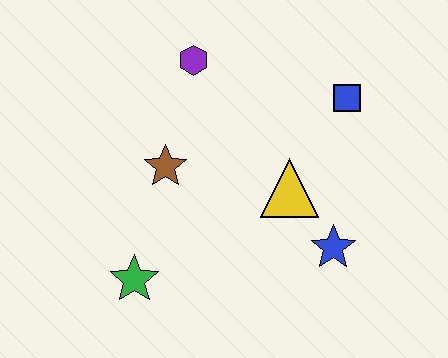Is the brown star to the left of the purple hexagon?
Yes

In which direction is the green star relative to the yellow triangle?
The green star is to the left of the yellow triangle.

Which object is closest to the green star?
The brown star is closest to the green star.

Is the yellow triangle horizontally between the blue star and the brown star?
Yes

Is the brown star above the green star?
Yes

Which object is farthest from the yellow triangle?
The green star is farthest from the yellow triangle.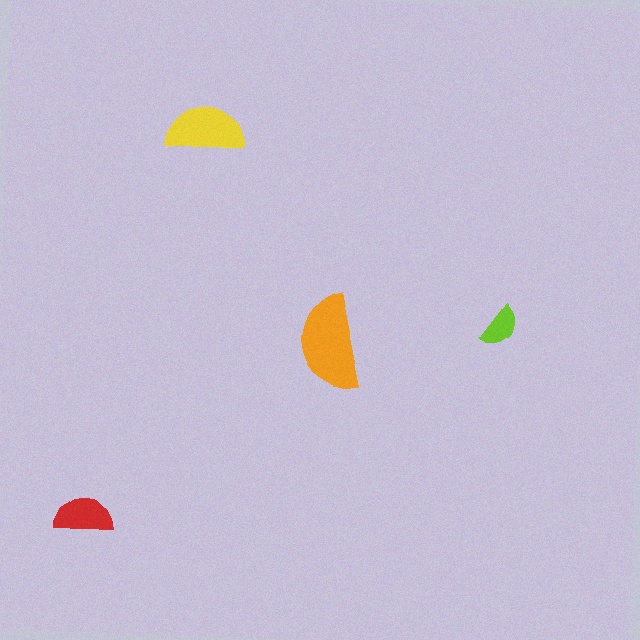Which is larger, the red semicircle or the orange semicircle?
The orange one.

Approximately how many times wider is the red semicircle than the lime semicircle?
About 1.5 times wider.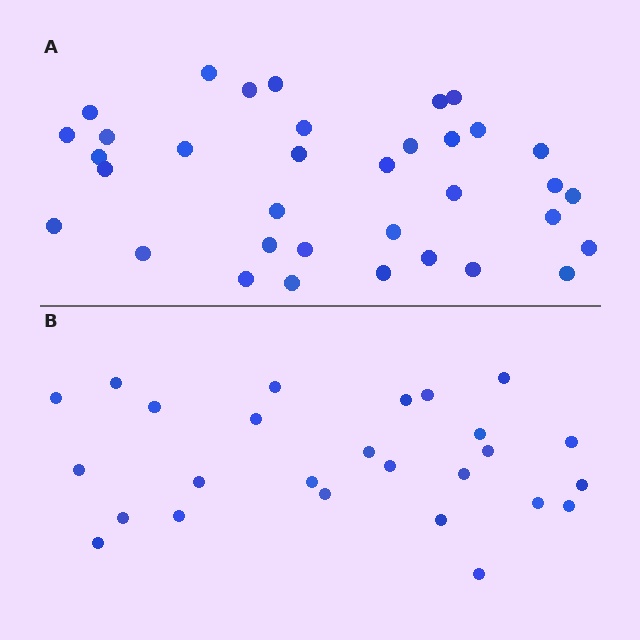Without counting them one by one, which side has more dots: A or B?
Region A (the top region) has more dots.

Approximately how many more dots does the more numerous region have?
Region A has roughly 8 or so more dots than region B.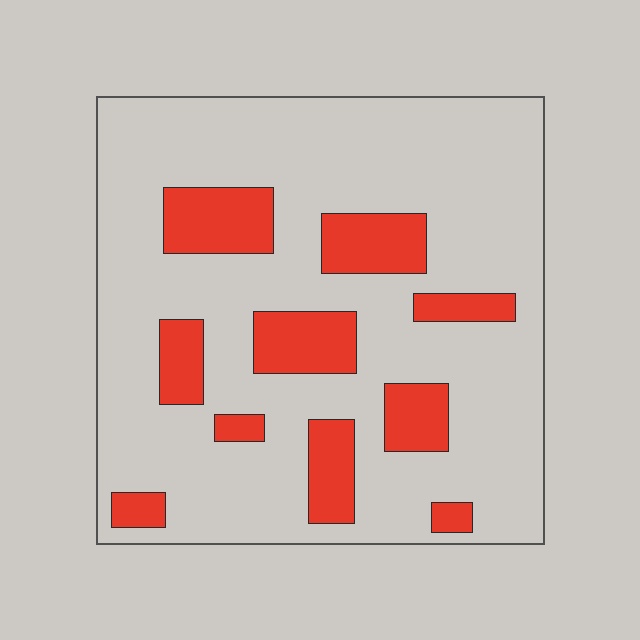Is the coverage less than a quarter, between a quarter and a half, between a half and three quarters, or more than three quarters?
Less than a quarter.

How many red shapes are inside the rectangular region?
10.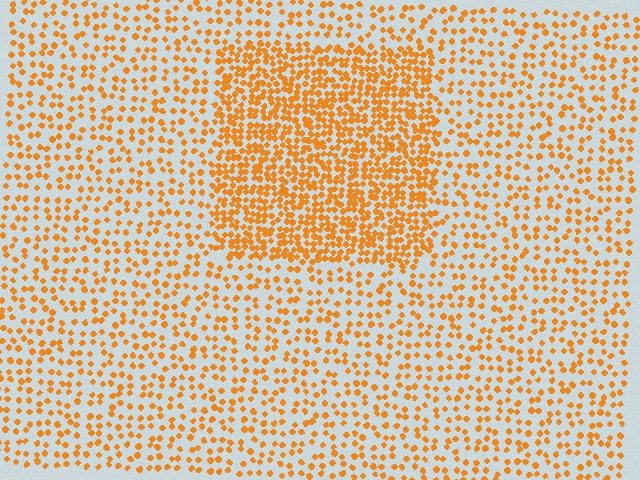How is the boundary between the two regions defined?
The boundary is defined by a change in element density (approximately 2.2x ratio). All elements are the same color, size, and shape.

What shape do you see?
I see a rectangle.